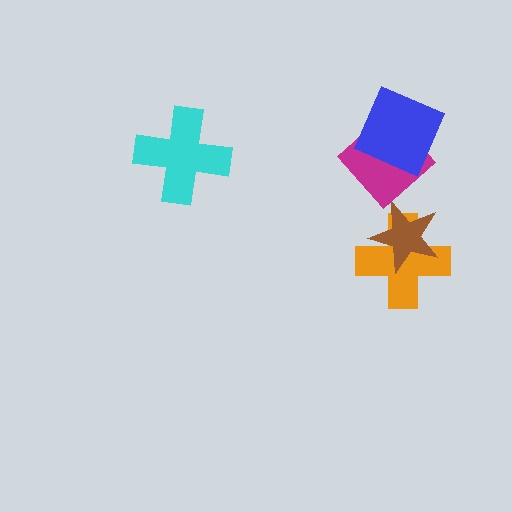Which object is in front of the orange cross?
The brown star is in front of the orange cross.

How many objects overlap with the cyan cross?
0 objects overlap with the cyan cross.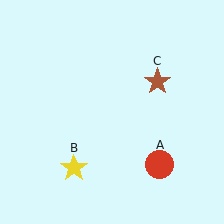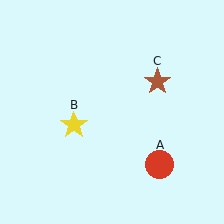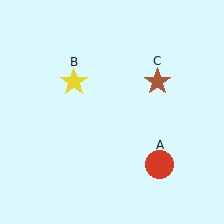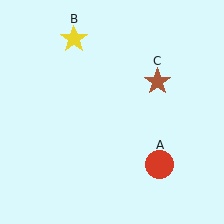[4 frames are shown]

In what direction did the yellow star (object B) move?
The yellow star (object B) moved up.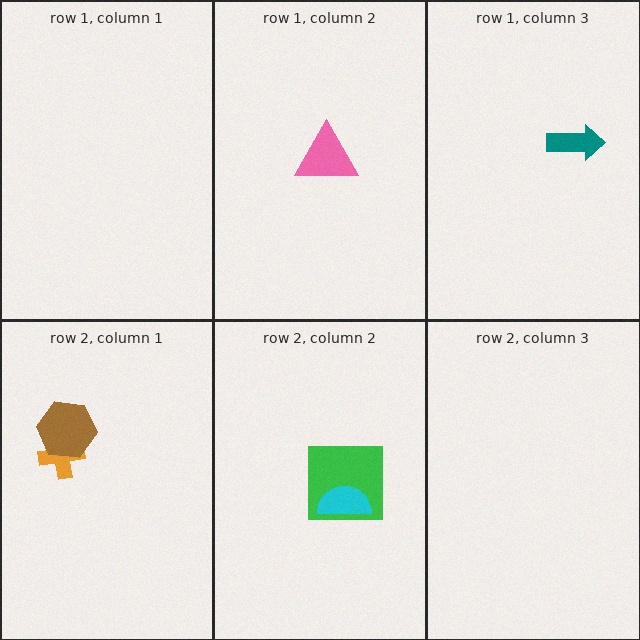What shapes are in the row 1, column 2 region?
The pink triangle.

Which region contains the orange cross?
The row 2, column 1 region.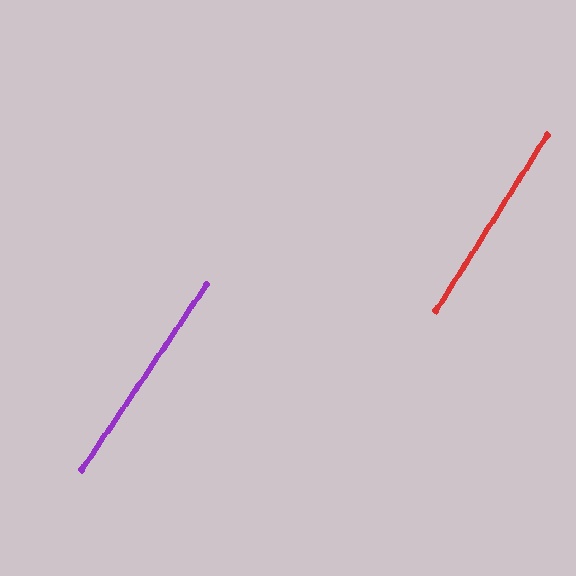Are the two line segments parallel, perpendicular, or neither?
Parallel — their directions differ by only 1.7°.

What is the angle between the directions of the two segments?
Approximately 2 degrees.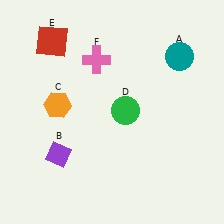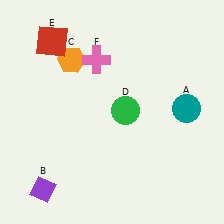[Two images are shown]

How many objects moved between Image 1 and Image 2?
3 objects moved between the two images.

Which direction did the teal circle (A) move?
The teal circle (A) moved down.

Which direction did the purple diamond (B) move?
The purple diamond (B) moved down.